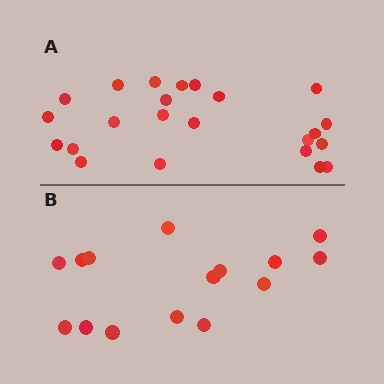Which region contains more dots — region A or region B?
Region A (the top region) has more dots.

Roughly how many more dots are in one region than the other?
Region A has roughly 8 or so more dots than region B.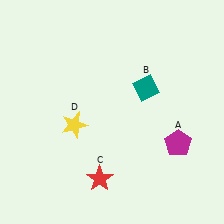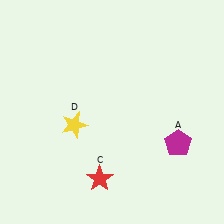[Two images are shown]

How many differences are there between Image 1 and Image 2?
There is 1 difference between the two images.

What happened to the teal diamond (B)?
The teal diamond (B) was removed in Image 2. It was in the top-right area of Image 1.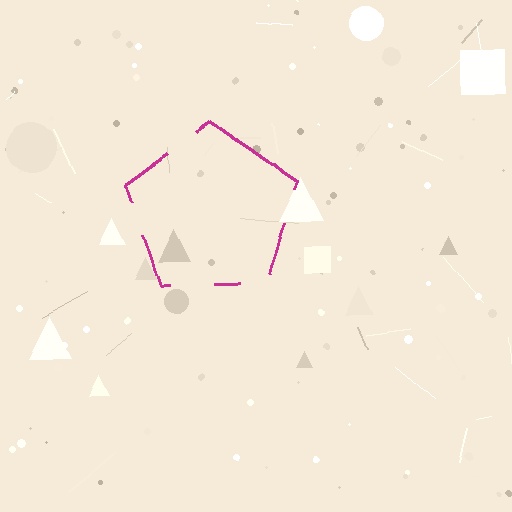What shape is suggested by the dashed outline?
The dashed outline suggests a pentagon.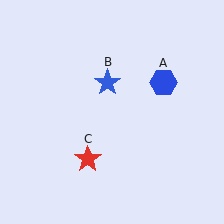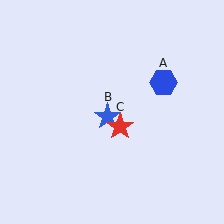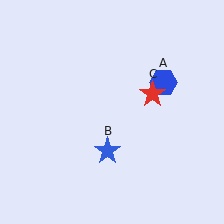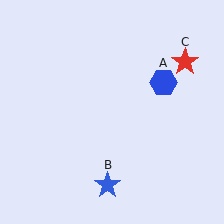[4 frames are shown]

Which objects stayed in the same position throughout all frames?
Blue hexagon (object A) remained stationary.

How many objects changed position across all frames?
2 objects changed position: blue star (object B), red star (object C).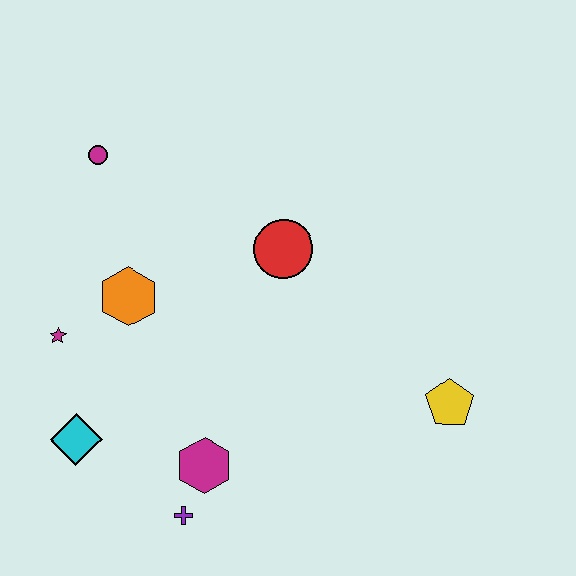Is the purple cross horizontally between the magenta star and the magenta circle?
No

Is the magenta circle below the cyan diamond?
No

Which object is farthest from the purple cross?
The magenta circle is farthest from the purple cross.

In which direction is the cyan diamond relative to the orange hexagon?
The cyan diamond is below the orange hexagon.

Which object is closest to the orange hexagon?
The magenta star is closest to the orange hexagon.